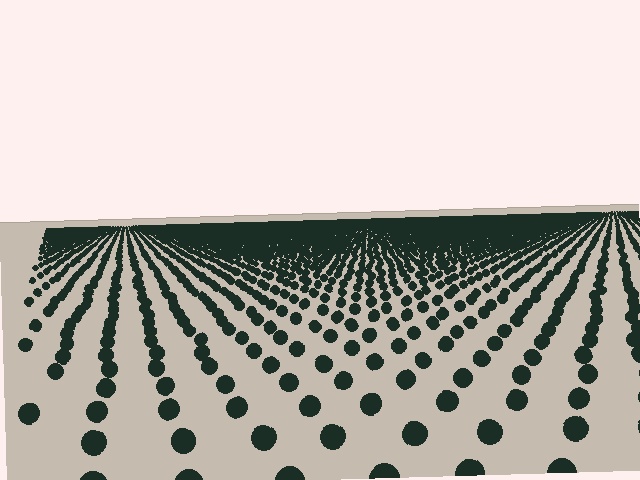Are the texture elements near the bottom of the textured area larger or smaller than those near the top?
Larger. Near the bottom, elements are closer to the viewer and appear at a bigger on-screen size.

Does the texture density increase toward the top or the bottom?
Density increases toward the top.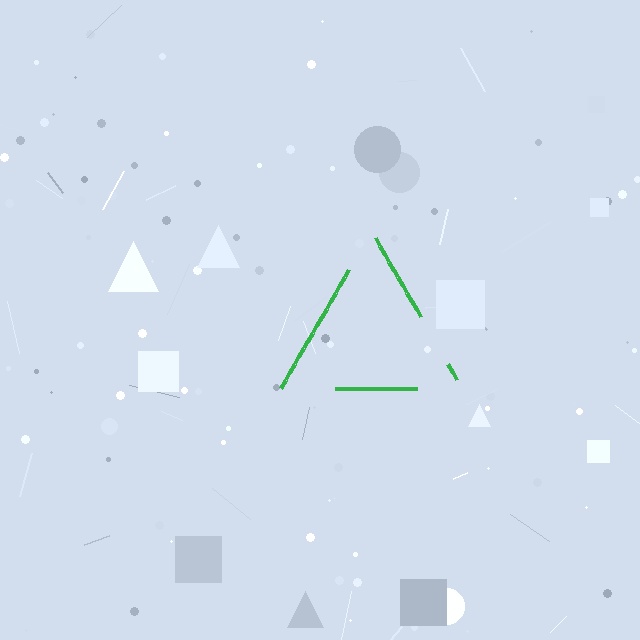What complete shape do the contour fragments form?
The contour fragments form a triangle.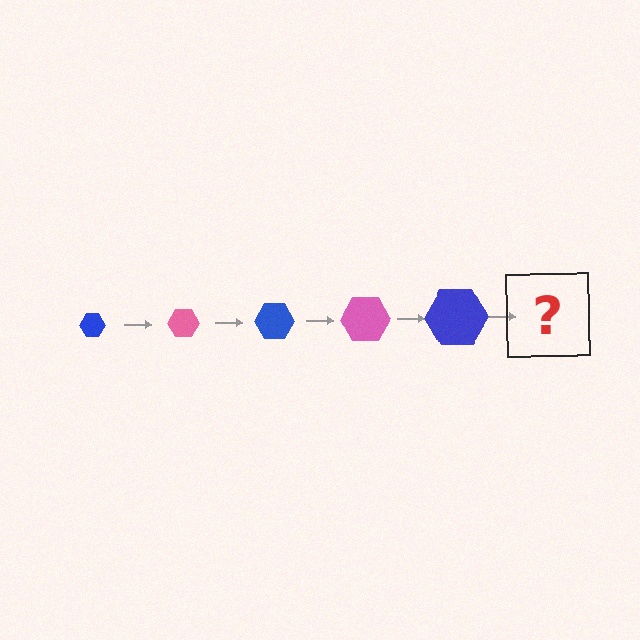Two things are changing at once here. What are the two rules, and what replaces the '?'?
The two rules are that the hexagon grows larger each step and the color cycles through blue and pink. The '?' should be a pink hexagon, larger than the previous one.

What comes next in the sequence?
The next element should be a pink hexagon, larger than the previous one.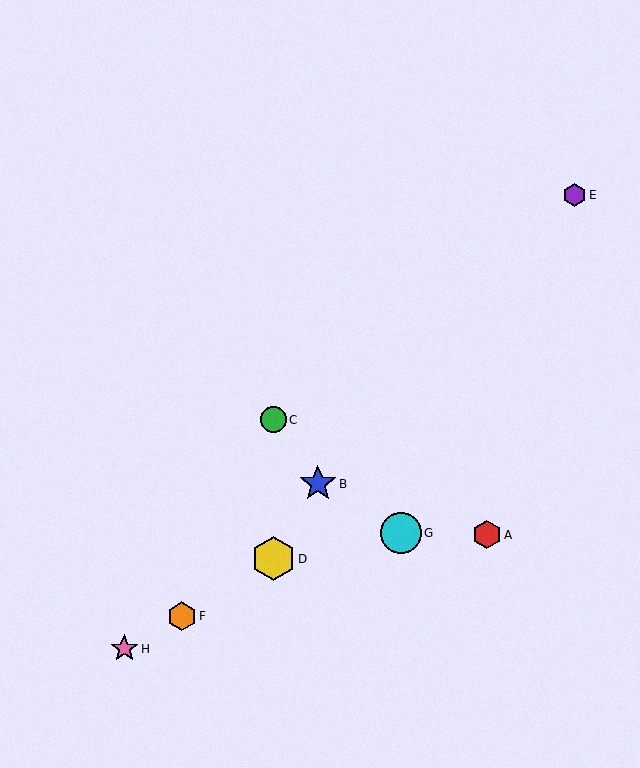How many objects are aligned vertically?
2 objects (C, D) are aligned vertically.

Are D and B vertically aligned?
No, D is at x≈274 and B is at x≈318.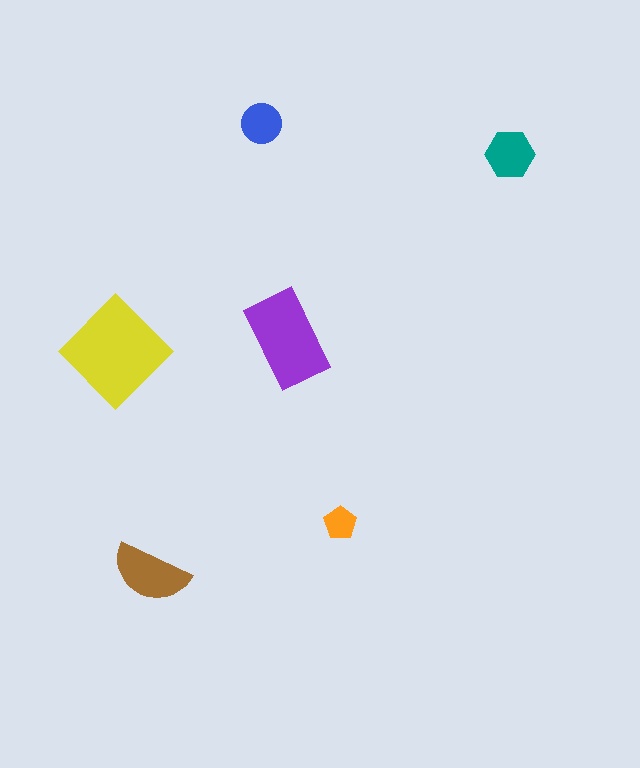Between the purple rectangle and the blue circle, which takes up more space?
The purple rectangle.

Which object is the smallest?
The orange pentagon.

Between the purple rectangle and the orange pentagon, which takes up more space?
The purple rectangle.